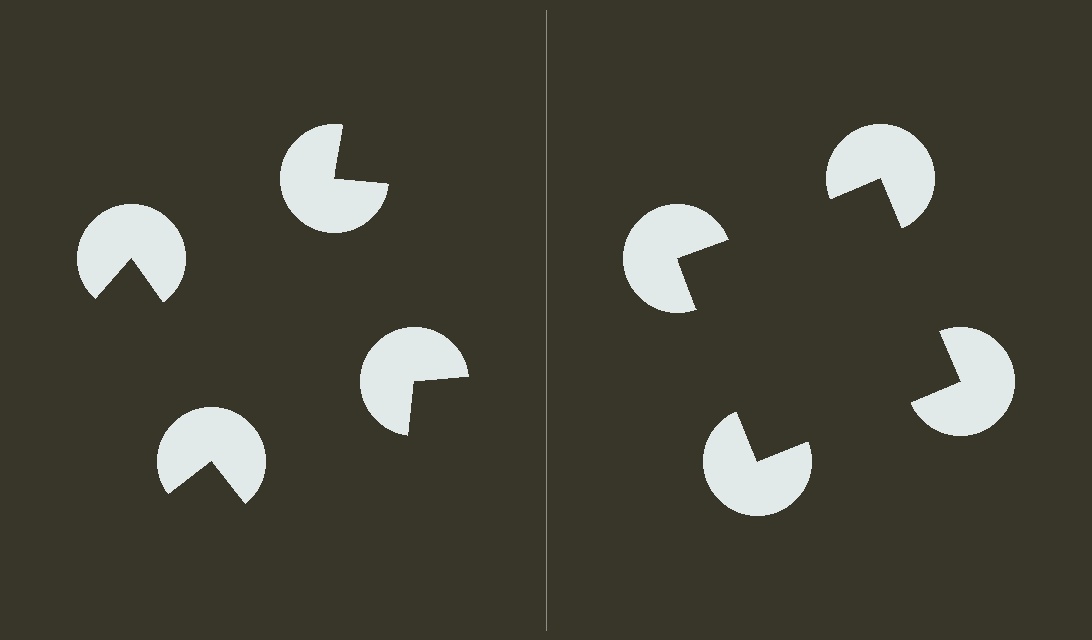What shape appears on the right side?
An illusory square.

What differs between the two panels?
The pac-man discs are positioned identically on both sides; only the wedge orientations differ. On the right they align to a square; on the left they are misaligned.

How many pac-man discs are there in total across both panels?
8 — 4 on each side.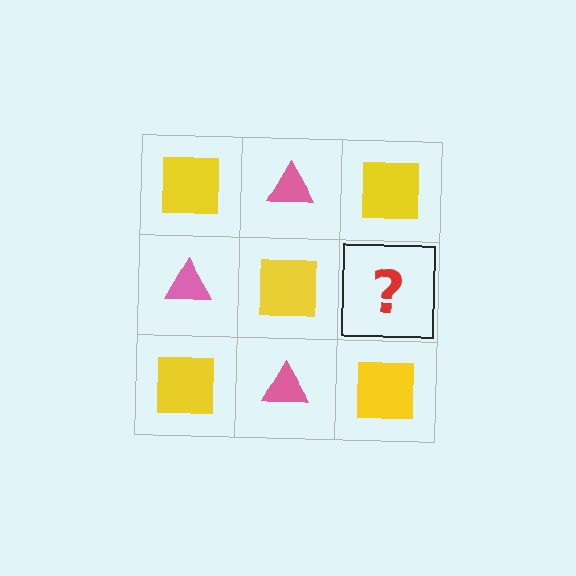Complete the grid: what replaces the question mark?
The question mark should be replaced with a pink triangle.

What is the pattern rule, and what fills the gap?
The rule is that it alternates yellow square and pink triangle in a checkerboard pattern. The gap should be filled with a pink triangle.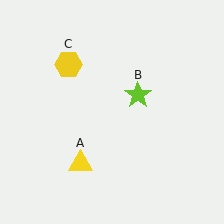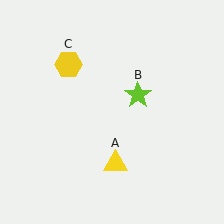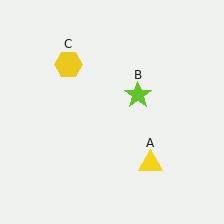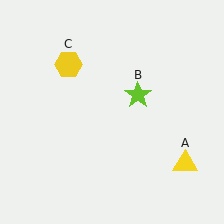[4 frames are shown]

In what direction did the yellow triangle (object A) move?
The yellow triangle (object A) moved right.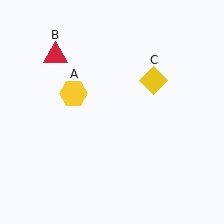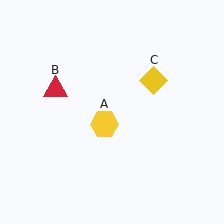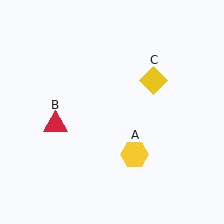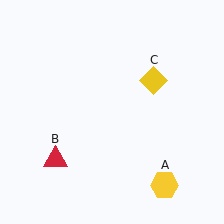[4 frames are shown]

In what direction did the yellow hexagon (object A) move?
The yellow hexagon (object A) moved down and to the right.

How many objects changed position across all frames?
2 objects changed position: yellow hexagon (object A), red triangle (object B).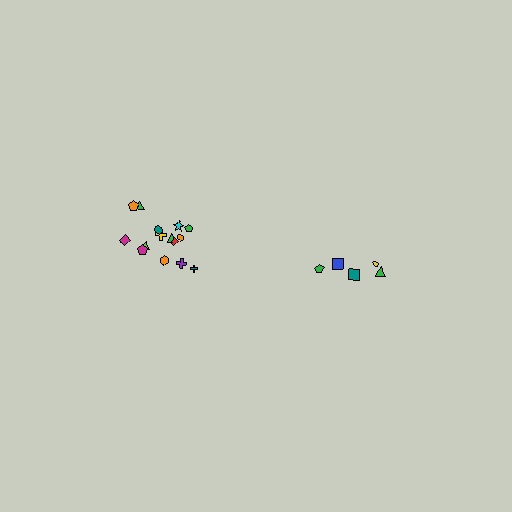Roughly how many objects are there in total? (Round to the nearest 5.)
Roughly 20 objects in total.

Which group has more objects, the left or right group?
The left group.